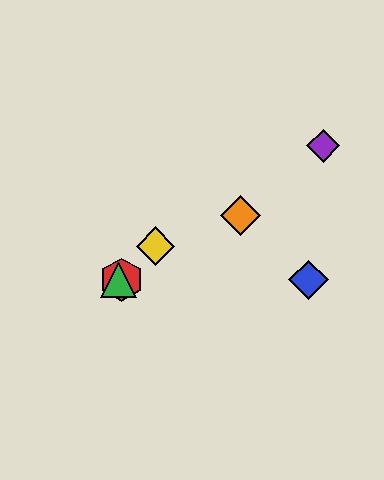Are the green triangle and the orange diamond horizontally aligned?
No, the green triangle is at y≈280 and the orange diamond is at y≈216.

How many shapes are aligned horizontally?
3 shapes (the red hexagon, the blue diamond, the green triangle) are aligned horizontally.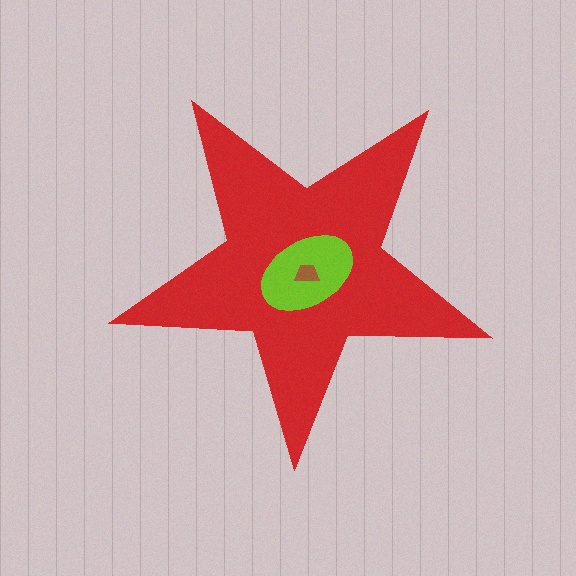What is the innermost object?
The brown trapezoid.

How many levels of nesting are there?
3.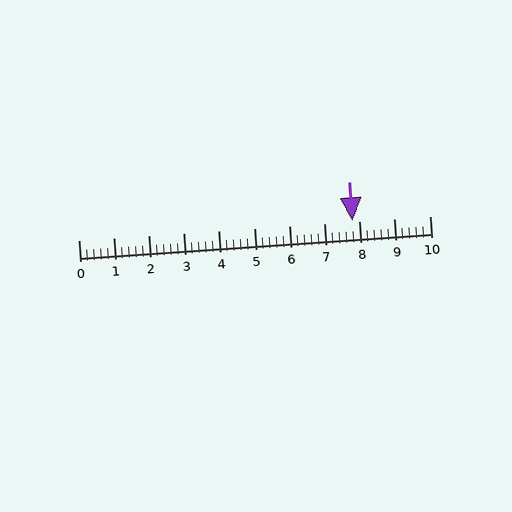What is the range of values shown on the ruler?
The ruler shows values from 0 to 10.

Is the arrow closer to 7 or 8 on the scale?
The arrow is closer to 8.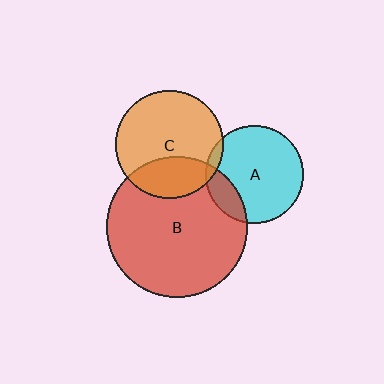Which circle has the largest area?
Circle B (red).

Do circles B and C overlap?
Yes.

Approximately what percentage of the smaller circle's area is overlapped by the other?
Approximately 30%.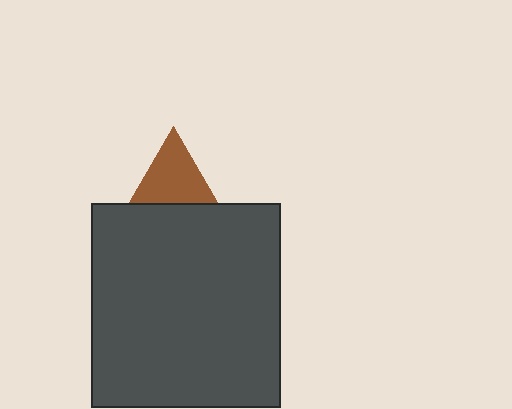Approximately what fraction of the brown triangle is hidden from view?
Roughly 48% of the brown triangle is hidden behind the dark gray rectangle.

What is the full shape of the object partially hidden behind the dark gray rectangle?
The partially hidden object is a brown triangle.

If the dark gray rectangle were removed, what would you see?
You would see the complete brown triangle.